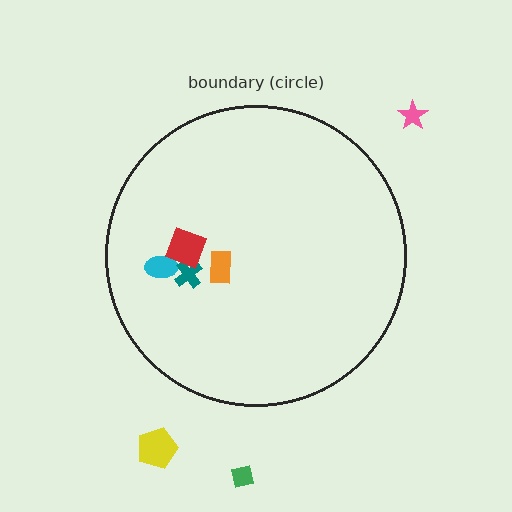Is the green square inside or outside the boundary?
Outside.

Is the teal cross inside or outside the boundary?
Inside.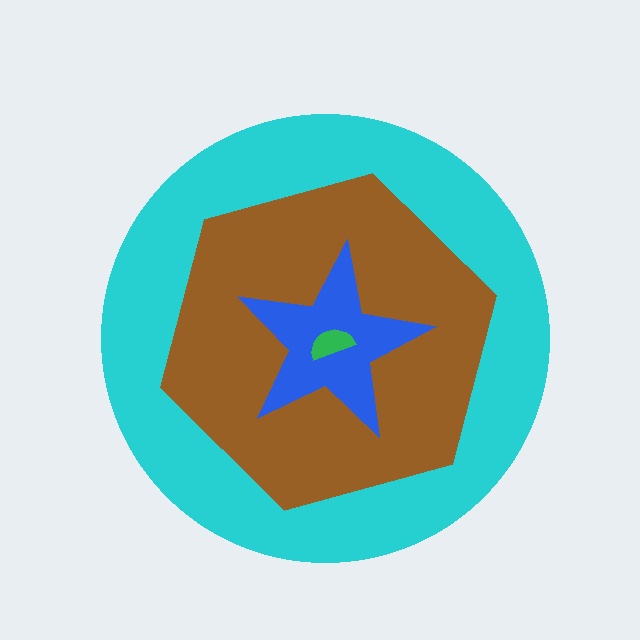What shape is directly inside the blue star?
The green semicircle.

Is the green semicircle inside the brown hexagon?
Yes.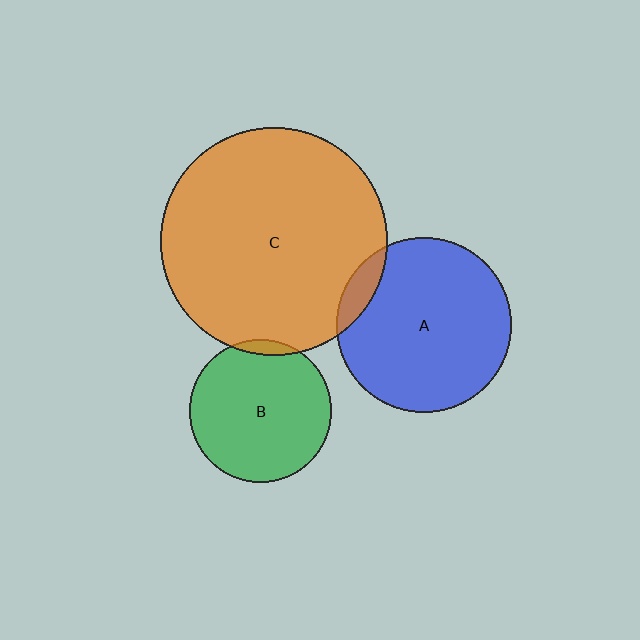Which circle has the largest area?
Circle C (orange).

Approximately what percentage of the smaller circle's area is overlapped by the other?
Approximately 5%.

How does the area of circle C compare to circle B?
Approximately 2.5 times.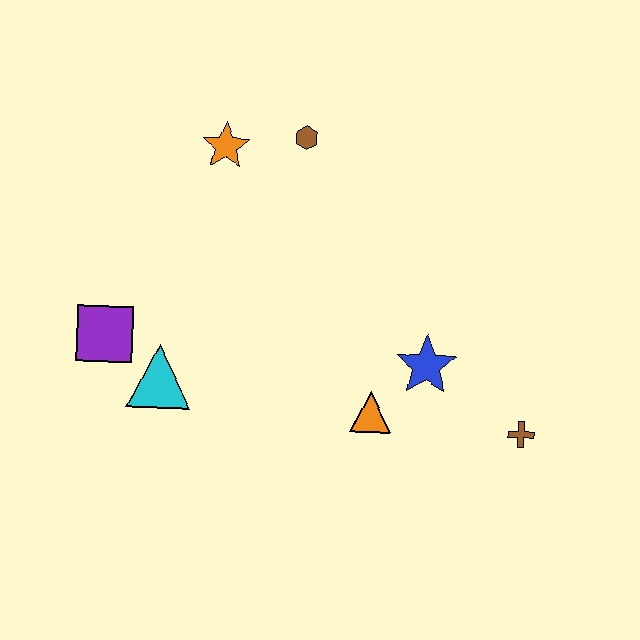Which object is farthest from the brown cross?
The purple square is farthest from the brown cross.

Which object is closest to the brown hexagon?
The orange star is closest to the brown hexagon.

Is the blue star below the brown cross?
No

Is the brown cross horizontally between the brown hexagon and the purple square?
No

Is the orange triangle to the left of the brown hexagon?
No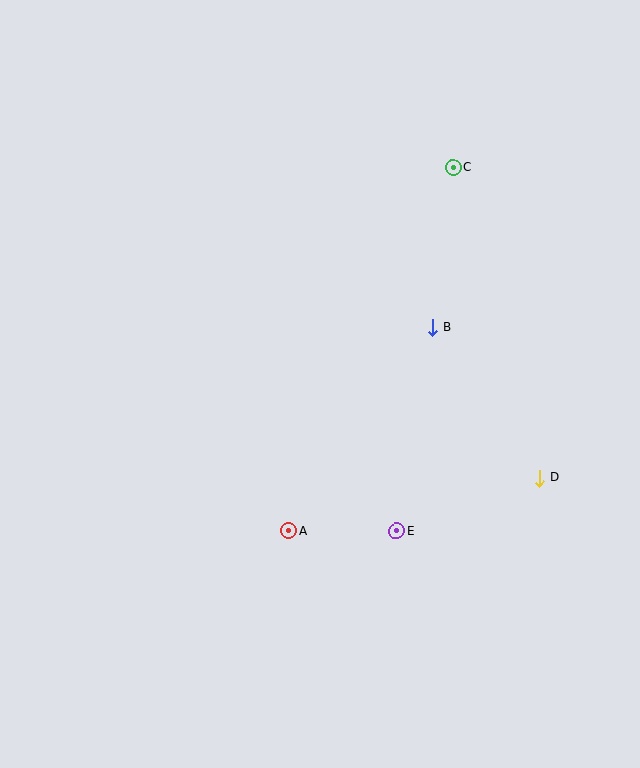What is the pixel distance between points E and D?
The distance between E and D is 152 pixels.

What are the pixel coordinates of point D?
Point D is at (539, 478).